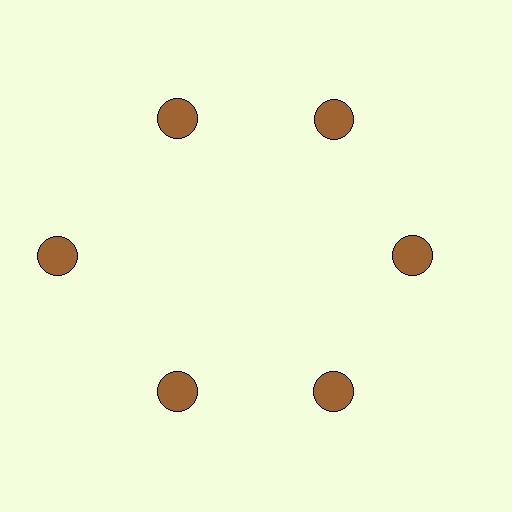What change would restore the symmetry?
The symmetry would be restored by moving it inward, back onto the ring so that all 6 circles sit at equal angles and equal distance from the center.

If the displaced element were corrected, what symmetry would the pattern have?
It would have 6-fold rotational symmetry — the pattern would map onto itself every 60 degrees.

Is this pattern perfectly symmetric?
No. The 6 brown circles are arranged in a ring, but one element near the 9 o'clock position is pushed outward from the center, breaking the 6-fold rotational symmetry.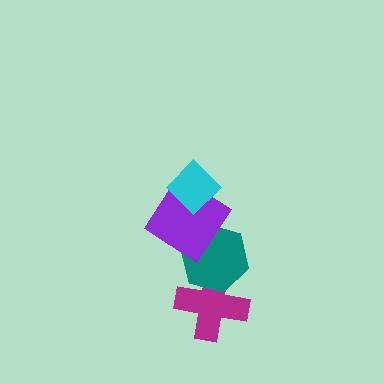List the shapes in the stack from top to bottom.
From top to bottom: the cyan diamond, the purple diamond, the teal hexagon, the magenta cross.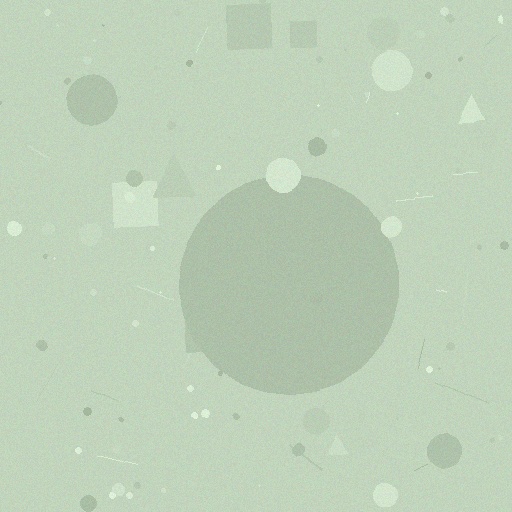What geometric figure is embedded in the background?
A circle is embedded in the background.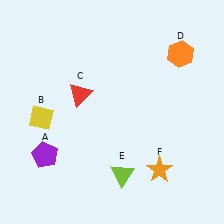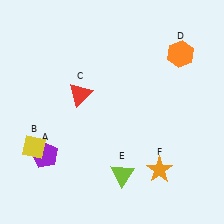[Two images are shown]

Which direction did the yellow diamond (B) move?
The yellow diamond (B) moved down.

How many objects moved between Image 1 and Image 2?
1 object moved between the two images.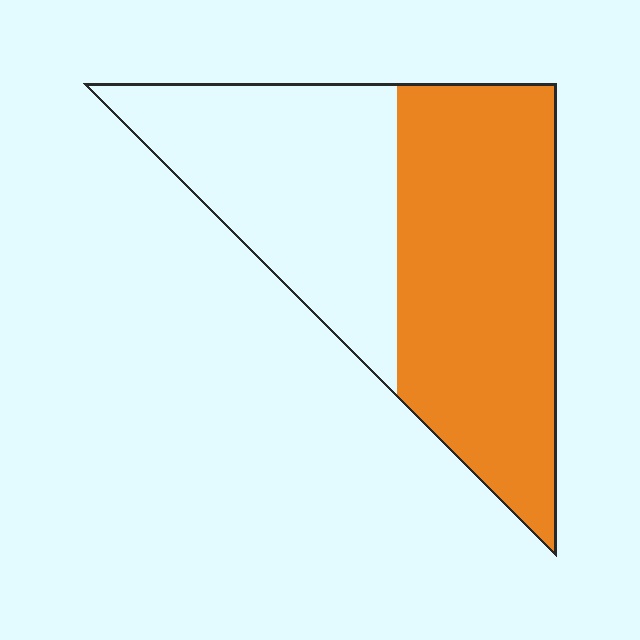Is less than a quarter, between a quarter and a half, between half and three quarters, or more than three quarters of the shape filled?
Between half and three quarters.